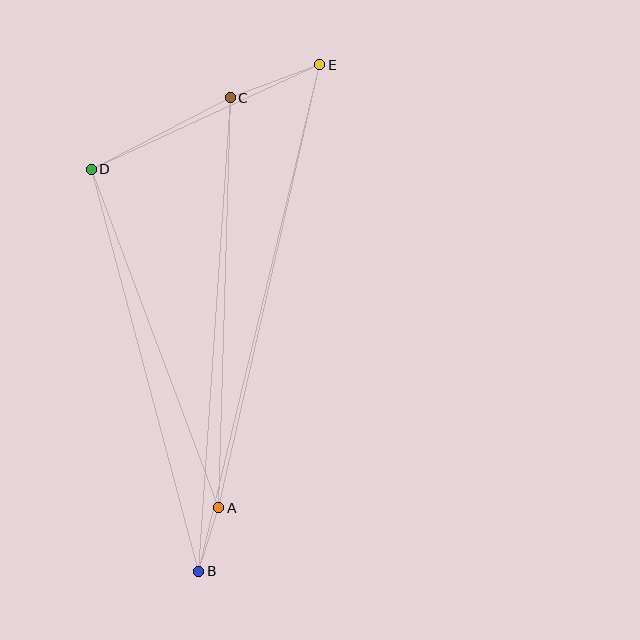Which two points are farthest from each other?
Points B and E are farthest from each other.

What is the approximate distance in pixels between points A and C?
The distance between A and C is approximately 410 pixels.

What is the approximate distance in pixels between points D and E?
The distance between D and E is approximately 251 pixels.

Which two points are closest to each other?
Points A and B are closest to each other.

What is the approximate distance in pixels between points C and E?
The distance between C and E is approximately 95 pixels.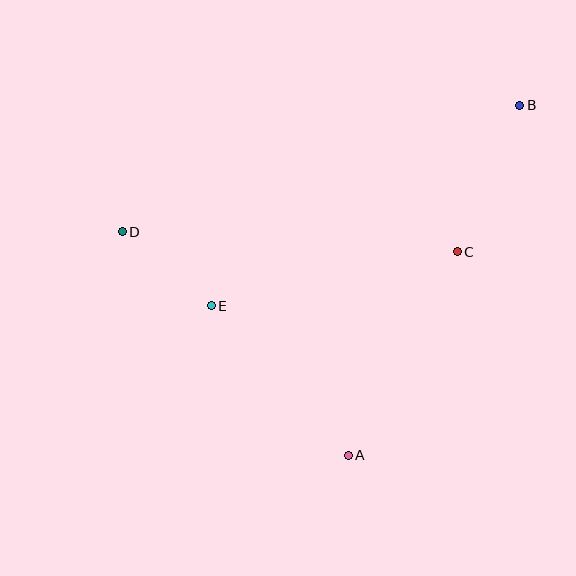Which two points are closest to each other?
Points D and E are closest to each other.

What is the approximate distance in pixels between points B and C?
The distance between B and C is approximately 159 pixels.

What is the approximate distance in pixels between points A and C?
The distance between A and C is approximately 231 pixels.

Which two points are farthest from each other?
Points B and D are farthest from each other.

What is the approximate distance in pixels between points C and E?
The distance between C and E is approximately 252 pixels.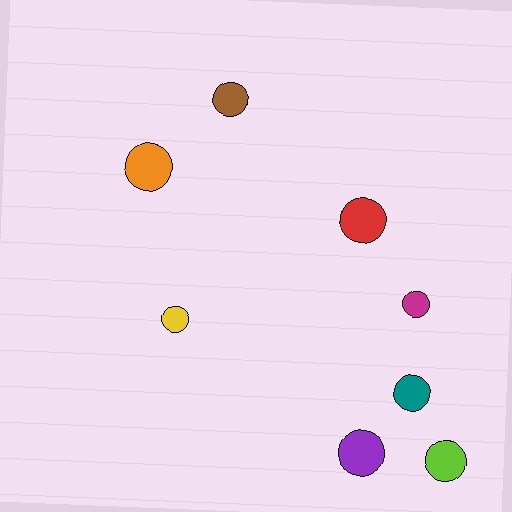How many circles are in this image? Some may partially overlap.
There are 8 circles.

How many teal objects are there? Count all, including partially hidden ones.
There is 1 teal object.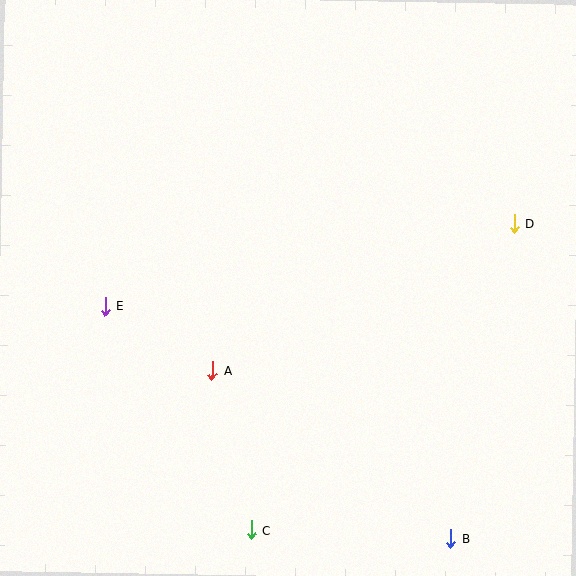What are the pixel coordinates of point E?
Point E is at (105, 306).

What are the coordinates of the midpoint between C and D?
The midpoint between C and D is at (383, 377).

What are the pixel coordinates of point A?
Point A is at (212, 371).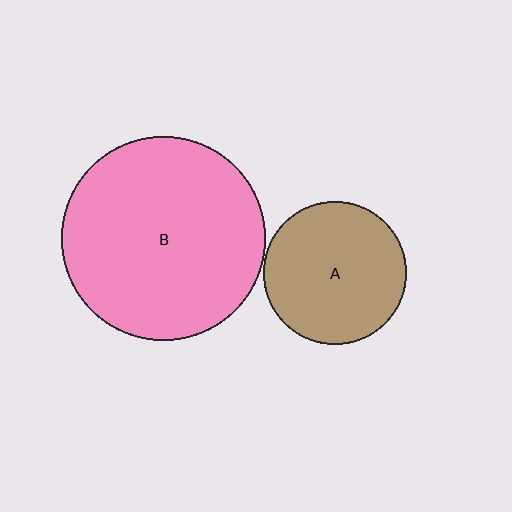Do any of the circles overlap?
No, none of the circles overlap.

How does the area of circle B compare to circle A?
Approximately 2.1 times.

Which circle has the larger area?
Circle B (pink).